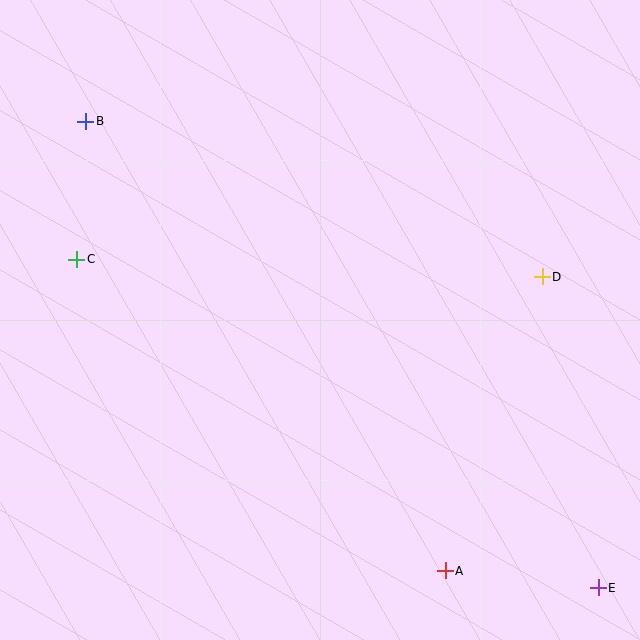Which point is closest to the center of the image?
Point D at (542, 277) is closest to the center.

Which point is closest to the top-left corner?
Point B is closest to the top-left corner.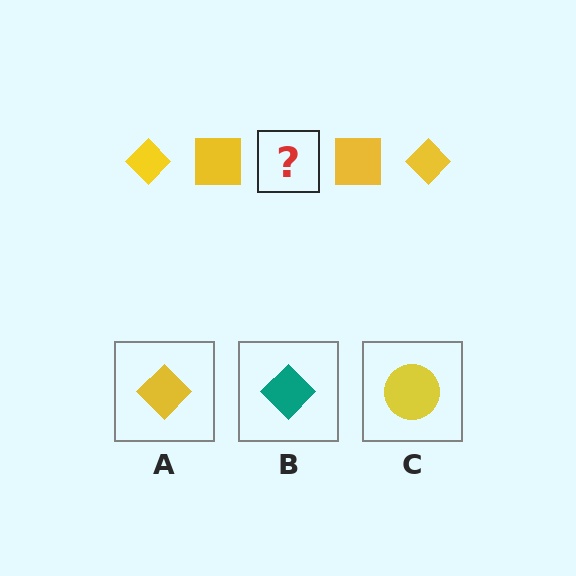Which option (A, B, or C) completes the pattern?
A.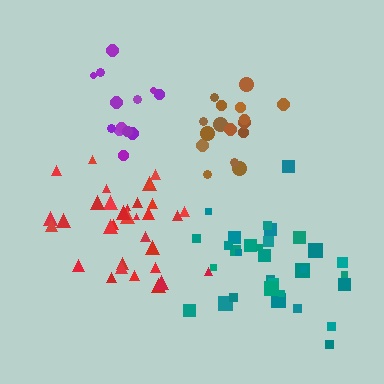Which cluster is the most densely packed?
Red.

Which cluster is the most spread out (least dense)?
Teal.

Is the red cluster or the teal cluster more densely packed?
Red.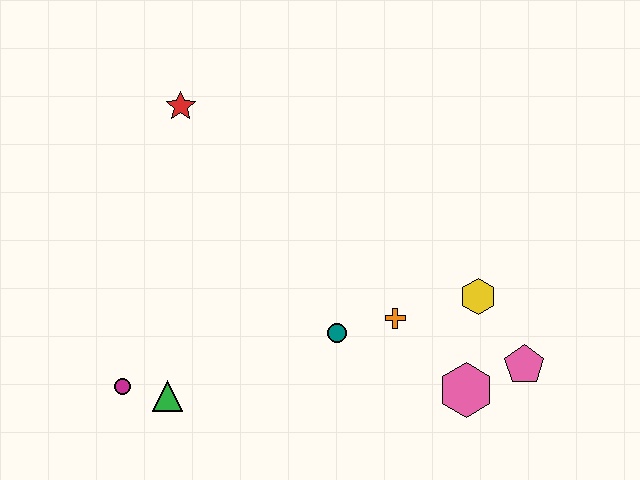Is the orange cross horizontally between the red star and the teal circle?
No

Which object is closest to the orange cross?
The teal circle is closest to the orange cross.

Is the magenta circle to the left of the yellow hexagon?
Yes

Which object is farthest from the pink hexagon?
The red star is farthest from the pink hexagon.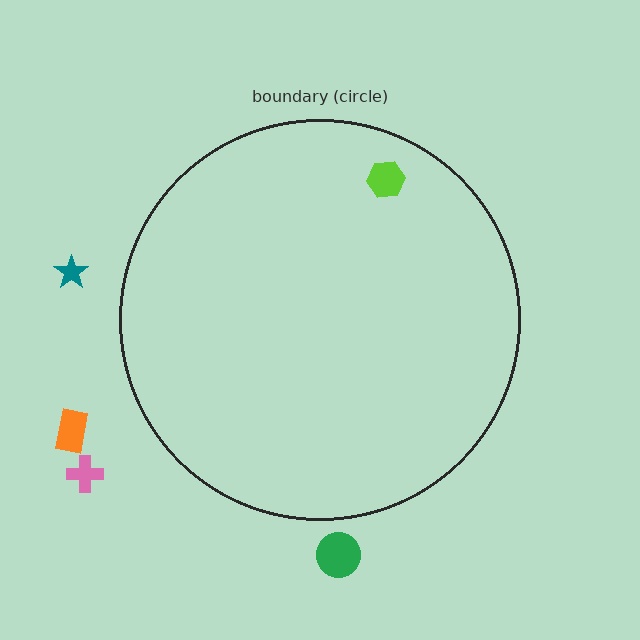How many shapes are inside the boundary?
1 inside, 4 outside.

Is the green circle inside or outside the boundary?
Outside.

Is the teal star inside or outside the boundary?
Outside.